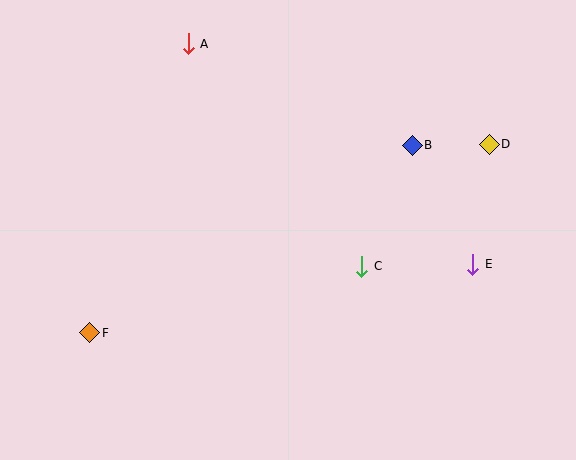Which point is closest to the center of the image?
Point C at (362, 266) is closest to the center.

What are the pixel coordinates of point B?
Point B is at (412, 145).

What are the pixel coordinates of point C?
Point C is at (362, 266).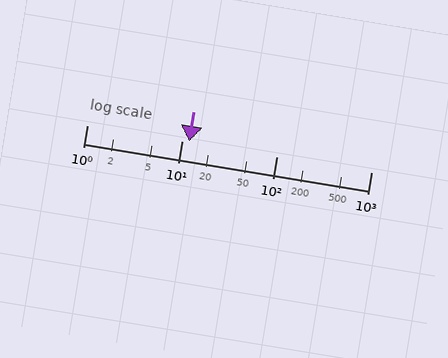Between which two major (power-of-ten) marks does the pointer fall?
The pointer is between 10 and 100.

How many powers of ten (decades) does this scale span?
The scale spans 3 decades, from 1 to 1000.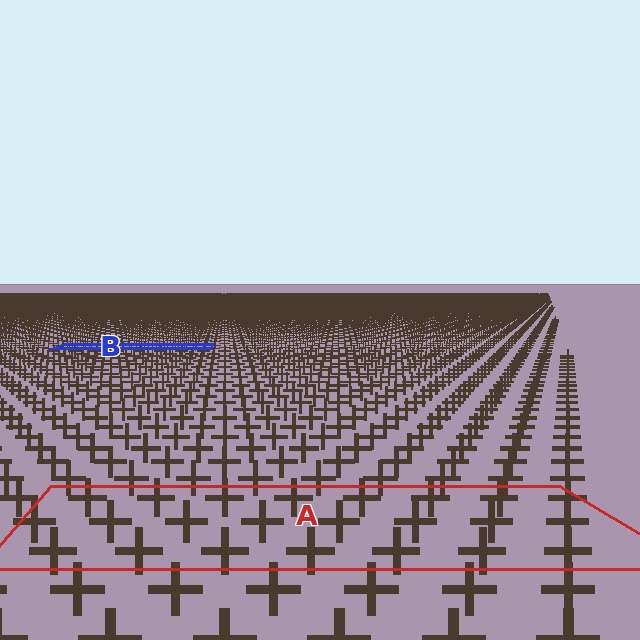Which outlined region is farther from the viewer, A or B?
Region B is farther from the viewer — the texture elements inside it appear smaller and more densely packed.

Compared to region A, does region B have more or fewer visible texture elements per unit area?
Region B has more texture elements per unit area — they are packed more densely because it is farther away.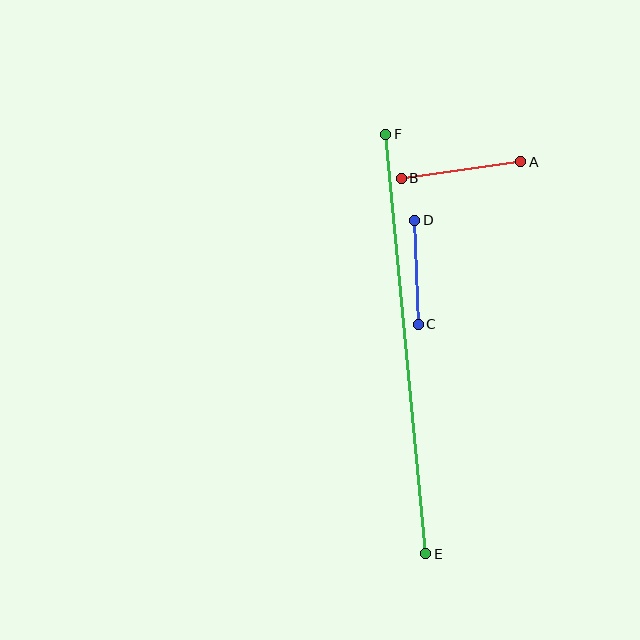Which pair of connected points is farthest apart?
Points E and F are farthest apart.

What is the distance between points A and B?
The distance is approximately 121 pixels.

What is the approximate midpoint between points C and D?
The midpoint is at approximately (417, 272) pixels.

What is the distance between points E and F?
The distance is approximately 421 pixels.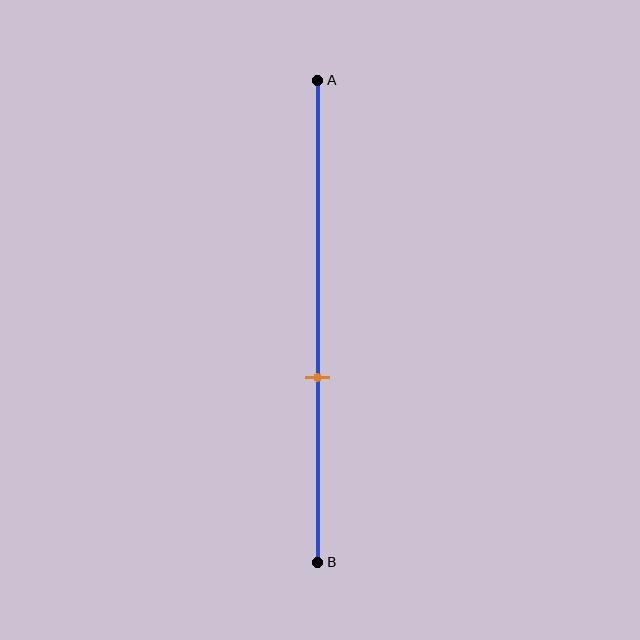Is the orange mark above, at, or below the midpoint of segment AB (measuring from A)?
The orange mark is below the midpoint of segment AB.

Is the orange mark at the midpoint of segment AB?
No, the mark is at about 60% from A, not at the 50% midpoint.